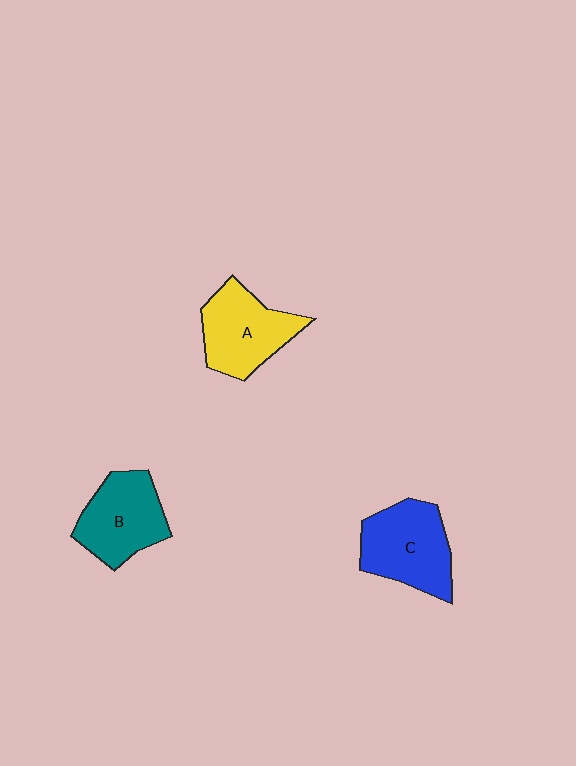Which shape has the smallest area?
Shape B (teal).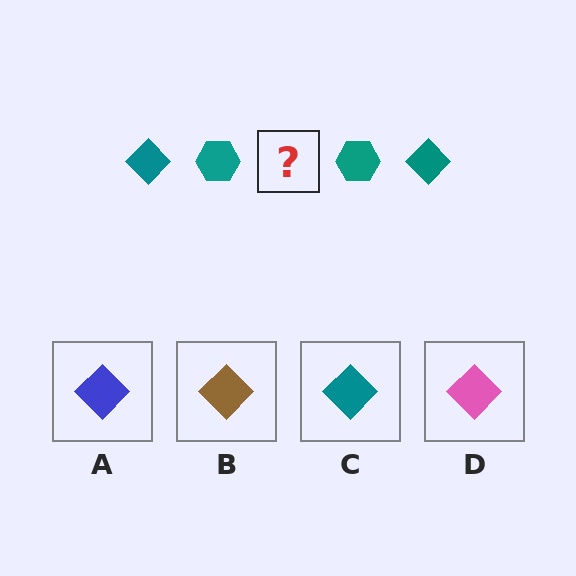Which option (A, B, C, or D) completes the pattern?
C.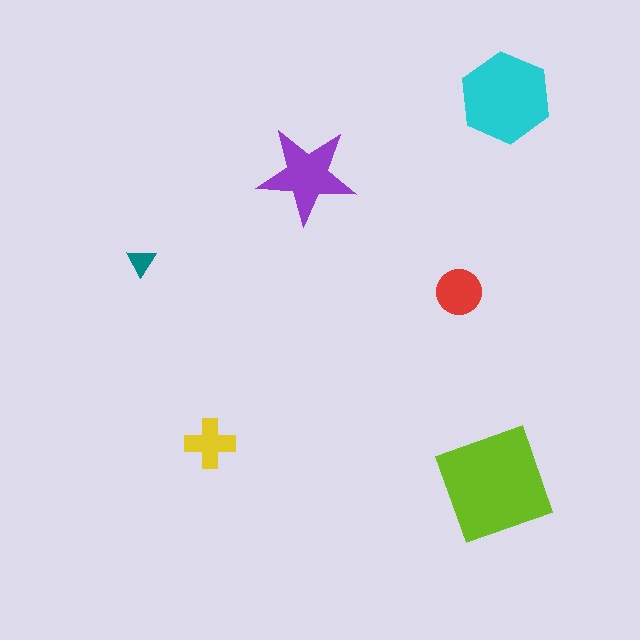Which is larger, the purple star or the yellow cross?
The purple star.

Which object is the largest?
The lime square.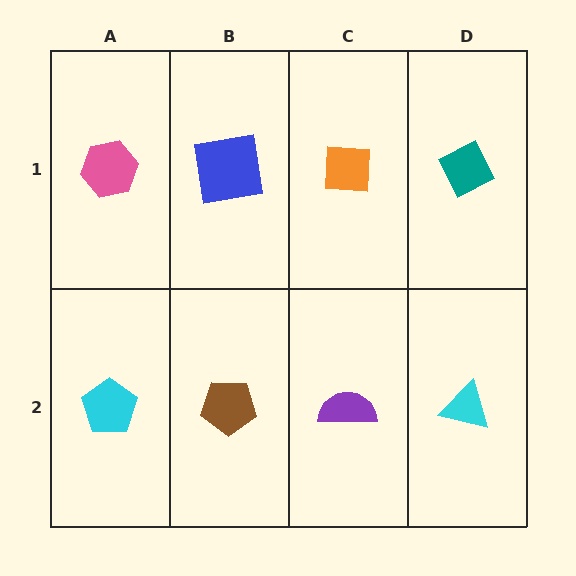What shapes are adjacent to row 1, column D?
A cyan triangle (row 2, column D), an orange square (row 1, column C).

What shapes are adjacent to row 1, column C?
A purple semicircle (row 2, column C), a blue square (row 1, column B), a teal diamond (row 1, column D).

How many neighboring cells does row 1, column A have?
2.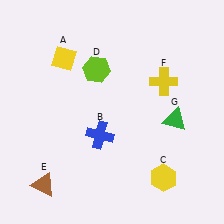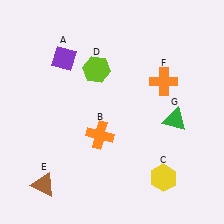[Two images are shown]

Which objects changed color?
A changed from yellow to purple. B changed from blue to orange. F changed from yellow to orange.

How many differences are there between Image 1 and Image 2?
There are 3 differences between the two images.